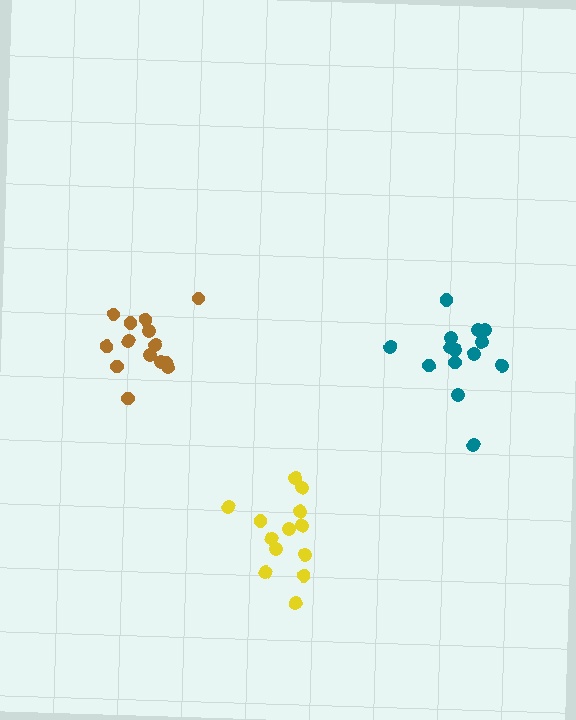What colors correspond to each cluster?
The clusters are colored: brown, teal, yellow.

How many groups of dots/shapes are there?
There are 3 groups.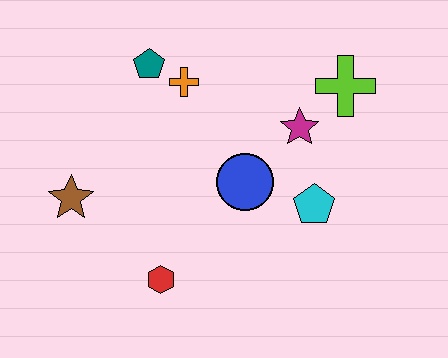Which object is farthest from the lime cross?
The brown star is farthest from the lime cross.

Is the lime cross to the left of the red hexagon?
No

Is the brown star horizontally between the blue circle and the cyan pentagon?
No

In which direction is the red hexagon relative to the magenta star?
The red hexagon is below the magenta star.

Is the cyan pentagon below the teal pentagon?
Yes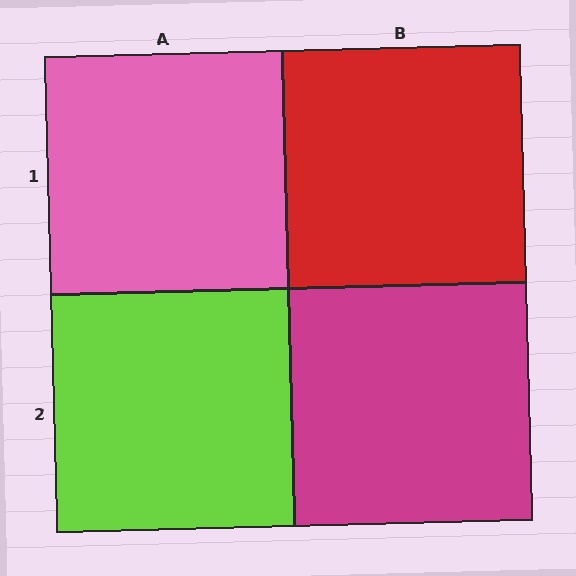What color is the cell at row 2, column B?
Magenta.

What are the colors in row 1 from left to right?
Pink, red.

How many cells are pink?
1 cell is pink.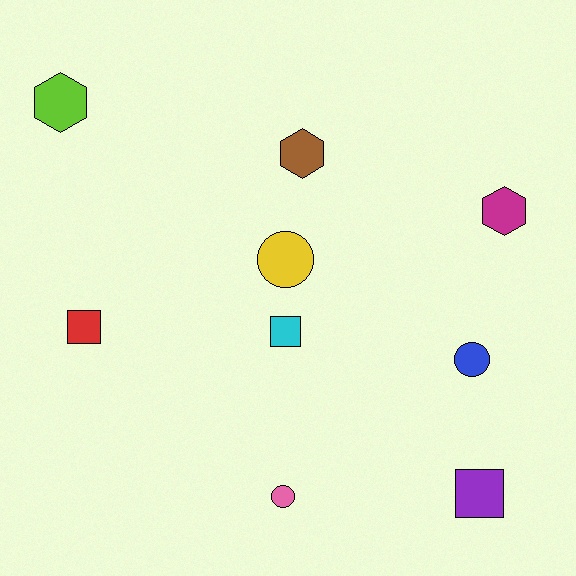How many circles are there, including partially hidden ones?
There are 3 circles.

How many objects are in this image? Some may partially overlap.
There are 9 objects.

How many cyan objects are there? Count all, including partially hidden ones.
There is 1 cyan object.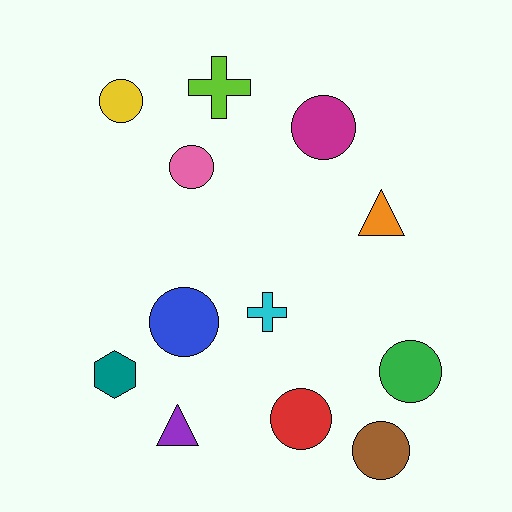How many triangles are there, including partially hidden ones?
There are 2 triangles.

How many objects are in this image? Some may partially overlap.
There are 12 objects.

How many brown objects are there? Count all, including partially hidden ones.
There is 1 brown object.